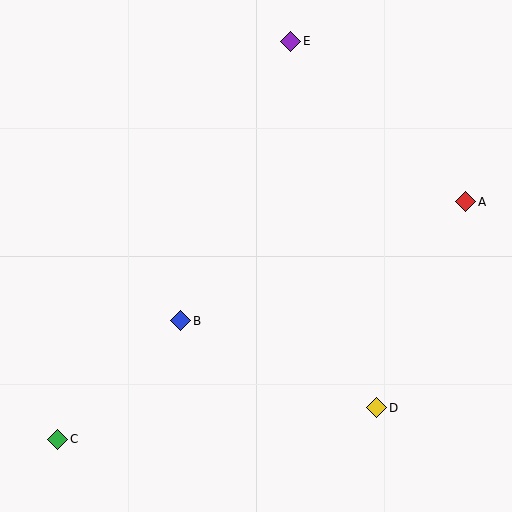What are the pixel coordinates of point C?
Point C is at (58, 439).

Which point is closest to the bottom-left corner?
Point C is closest to the bottom-left corner.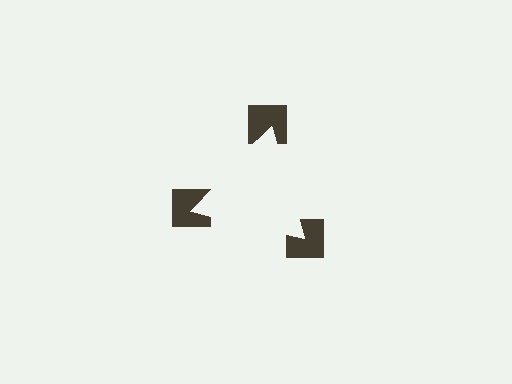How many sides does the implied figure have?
3 sides.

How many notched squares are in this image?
There are 3 — one at each vertex of the illusory triangle.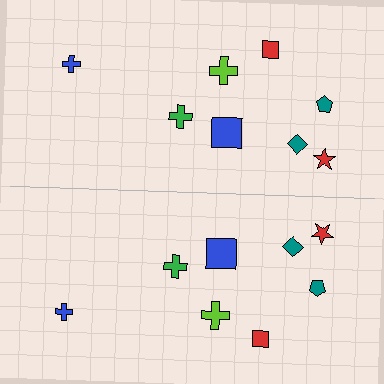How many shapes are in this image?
There are 16 shapes in this image.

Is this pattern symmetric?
Yes, this pattern has bilateral (reflection) symmetry.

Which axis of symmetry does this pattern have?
The pattern has a horizontal axis of symmetry running through the center of the image.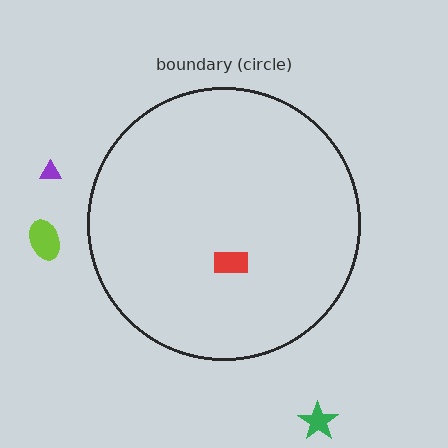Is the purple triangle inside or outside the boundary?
Outside.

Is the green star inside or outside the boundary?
Outside.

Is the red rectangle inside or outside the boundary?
Inside.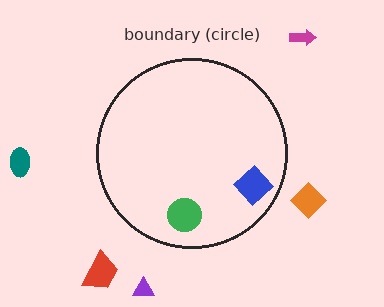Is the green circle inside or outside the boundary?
Inside.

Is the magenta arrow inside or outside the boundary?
Outside.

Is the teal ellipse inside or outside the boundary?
Outside.